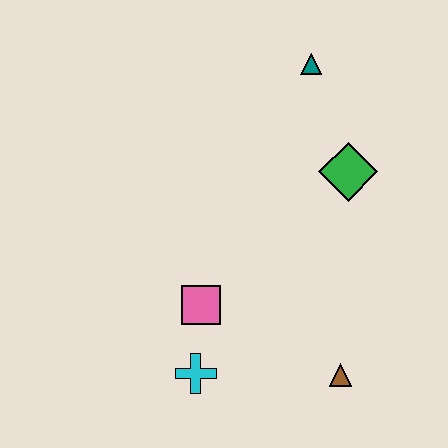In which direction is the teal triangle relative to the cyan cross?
The teal triangle is above the cyan cross.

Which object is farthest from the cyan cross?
The teal triangle is farthest from the cyan cross.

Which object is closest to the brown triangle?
The cyan cross is closest to the brown triangle.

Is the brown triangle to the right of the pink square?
Yes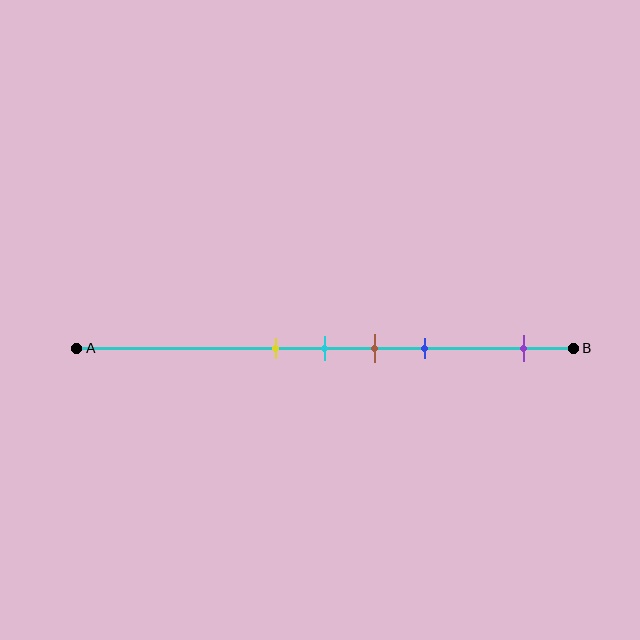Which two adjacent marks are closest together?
The yellow and cyan marks are the closest adjacent pair.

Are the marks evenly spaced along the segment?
No, the marks are not evenly spaced.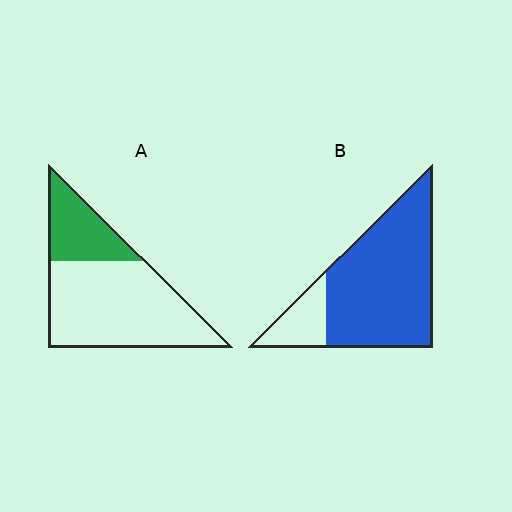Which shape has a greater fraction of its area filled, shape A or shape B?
Shape B.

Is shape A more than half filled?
No.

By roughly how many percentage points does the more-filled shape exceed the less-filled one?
By roughly 55 percentage points (B over A).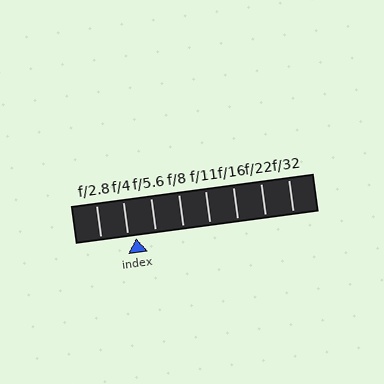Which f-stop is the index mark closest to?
The index mark is closest to f/4.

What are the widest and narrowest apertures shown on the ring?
The widest aperture shown is f/2.8 and the narrowest is f/32.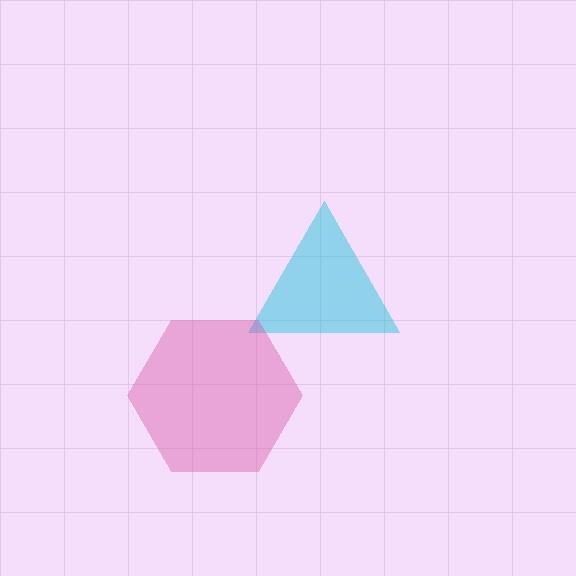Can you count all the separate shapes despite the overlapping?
Yes, there are 2 separate shapes.